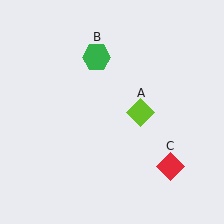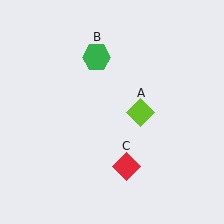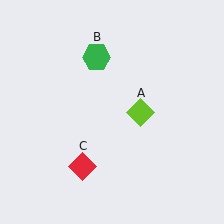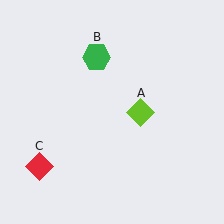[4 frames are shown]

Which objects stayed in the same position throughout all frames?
Lime diamond (object A) and green hexagon (object B) remained stationary.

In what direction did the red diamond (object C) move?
The red diamond (object C) moved left.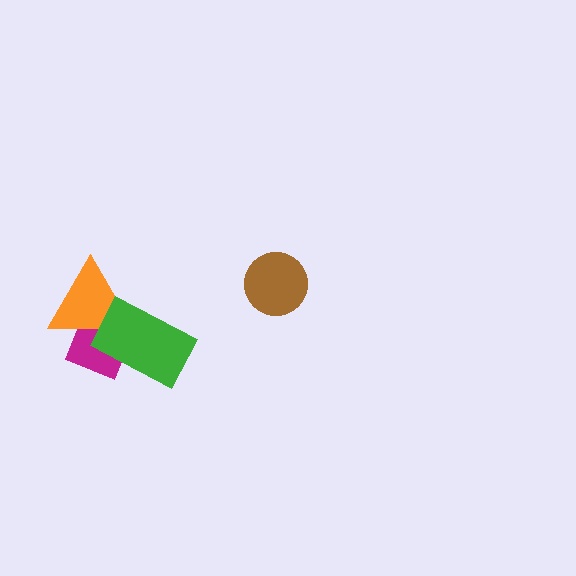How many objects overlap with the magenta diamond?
2 objects overlap with the magenta diamond.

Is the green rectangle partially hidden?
No, no other shape covers it.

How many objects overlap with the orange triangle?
2 objects overlap with the orange triangle.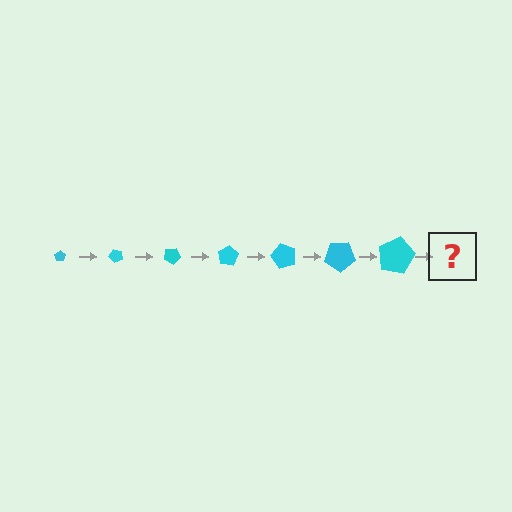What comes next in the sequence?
The next element should be a pentagon, larger than the previous one and rotated 350 degrees from the start.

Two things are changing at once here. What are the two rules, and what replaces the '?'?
The two rules are that the pentagon grows larger each step and it rotates 50 degrees each step. The '?' should be a pentagon, larger than the previous one and rotated 350 degrees from the start.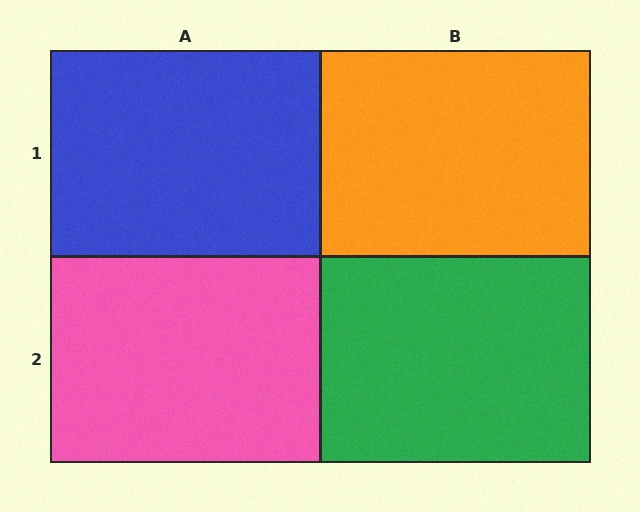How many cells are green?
1 cell is green.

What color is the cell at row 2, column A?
Pink.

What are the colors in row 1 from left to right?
Blue, orange.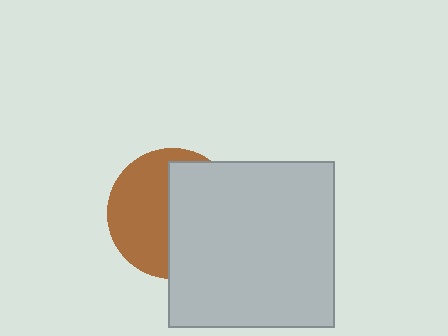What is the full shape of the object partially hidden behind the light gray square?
The partially hidden object is a brown circle.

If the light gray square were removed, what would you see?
You would see the complete brown circle.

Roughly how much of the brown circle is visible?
About half of it is visible (roughly 48%).